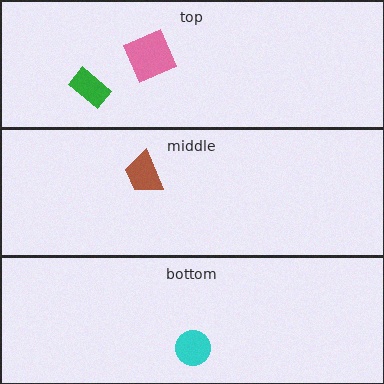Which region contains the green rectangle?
The top region.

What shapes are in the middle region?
The brown trapezoid.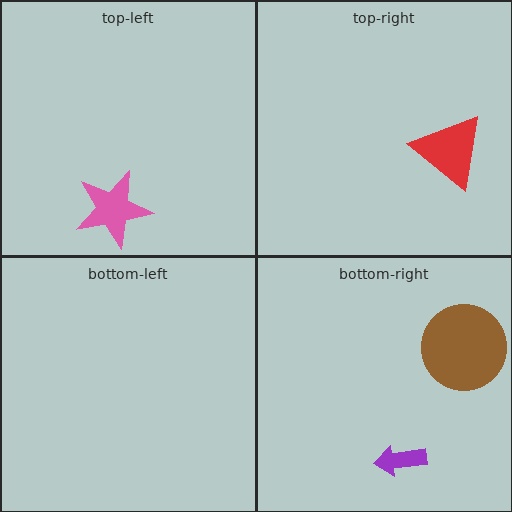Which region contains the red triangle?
The top-right region.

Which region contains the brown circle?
The bottom-right region.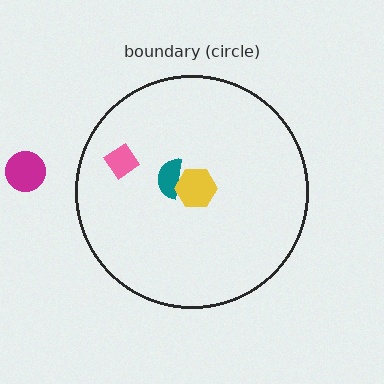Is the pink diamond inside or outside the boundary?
Inside.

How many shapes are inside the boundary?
3 inside, 1 outside.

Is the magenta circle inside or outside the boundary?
Outside.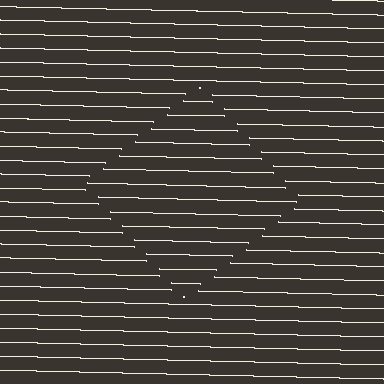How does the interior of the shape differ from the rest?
The interior of the shape contains the same grating, shifted by half a period — the contour is defined by the phase discontinuity where line-ends from the inner and outer gratings abut.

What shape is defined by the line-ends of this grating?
An illusory square. The interior of the shape contains the same grating, shifted by half a period — the contour is defined by the phase discontinuity where line-ends from the inner and outer gratings abut.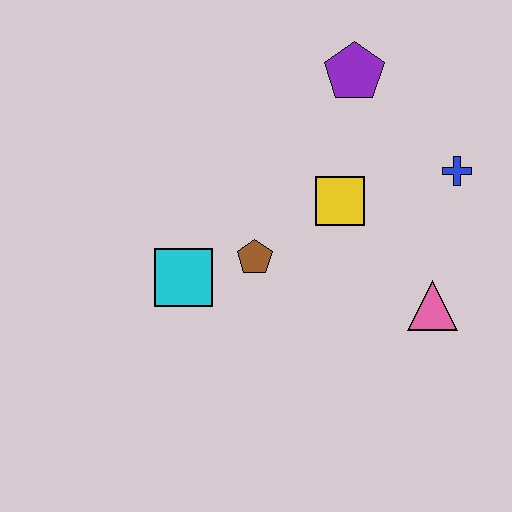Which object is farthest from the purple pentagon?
The cyan square is farthest from the purple pentagon.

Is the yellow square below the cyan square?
No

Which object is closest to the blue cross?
The yellow square is closest to the blue cross.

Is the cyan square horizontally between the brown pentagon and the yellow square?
No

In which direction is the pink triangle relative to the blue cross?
The pink triangle is below the blue cross.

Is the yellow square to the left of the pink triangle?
Yes